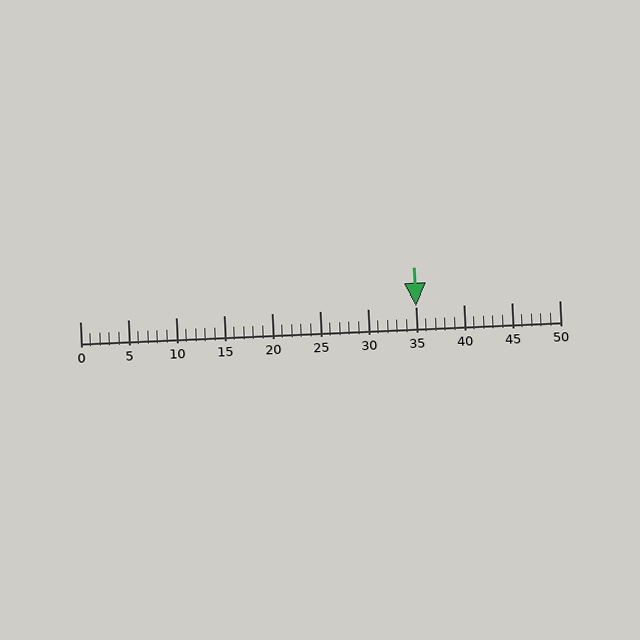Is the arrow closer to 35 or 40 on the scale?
The arrow is closer to 35.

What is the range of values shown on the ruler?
The ruler shows values from 0 to 50.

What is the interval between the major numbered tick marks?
The major tick marks are spaced 5 units apart.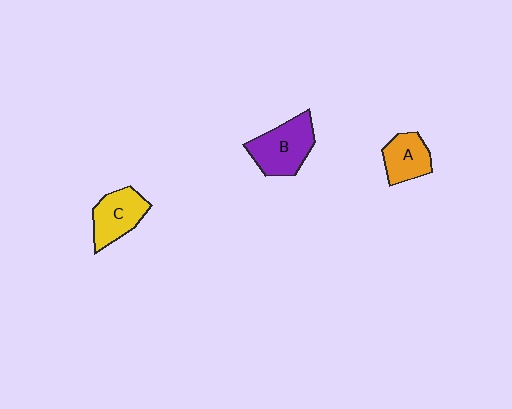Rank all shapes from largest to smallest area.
From largest to smallest: B (purple), C (yellow), A (orange).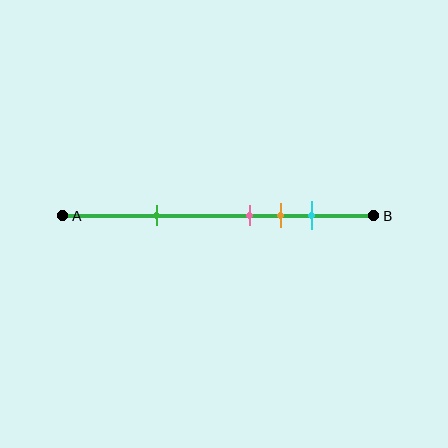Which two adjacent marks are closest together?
The pink and orange marks are the closest adjacent pair.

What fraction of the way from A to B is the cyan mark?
The cyan mark is approximately 80% (0.8) of the way from A to B.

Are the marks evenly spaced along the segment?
No, the marks are not evenly spaced.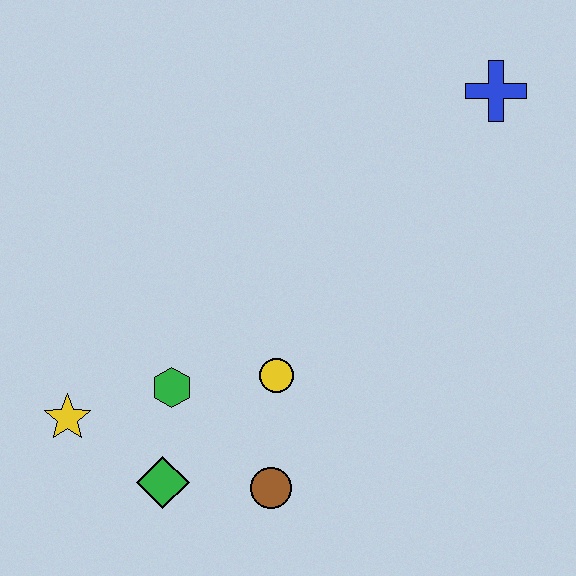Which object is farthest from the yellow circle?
The blue cross is farthest from the yellow circle.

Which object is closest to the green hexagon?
The green diamond is closest to the green hexagon.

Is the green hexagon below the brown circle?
No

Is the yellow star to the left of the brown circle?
Yes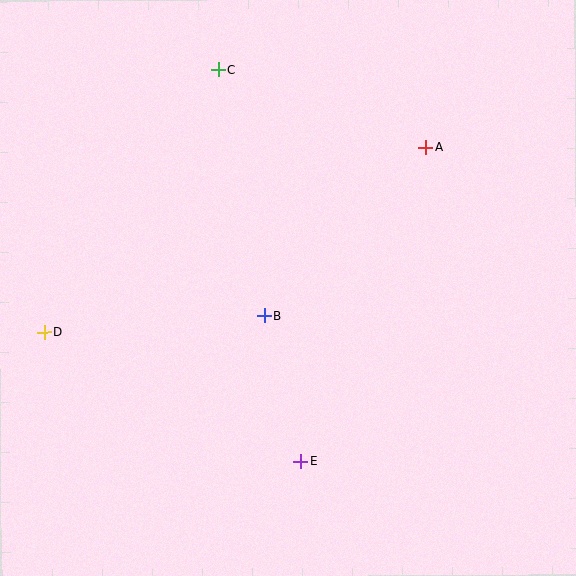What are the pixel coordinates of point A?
Point A is at (426, 147).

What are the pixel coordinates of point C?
Point C is at (218, 70).